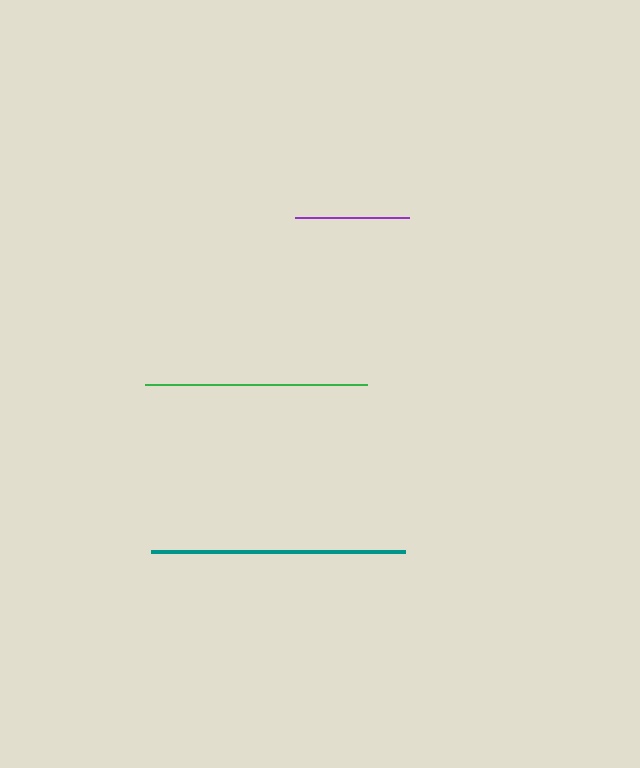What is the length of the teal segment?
The teal segment is approximately 253 pixels long.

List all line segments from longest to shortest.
From longest to shortest: teal, green, purple.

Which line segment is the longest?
The teal line is the longest at approximately 253 pixels.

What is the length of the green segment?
The green segment is approximately 222 pixels long.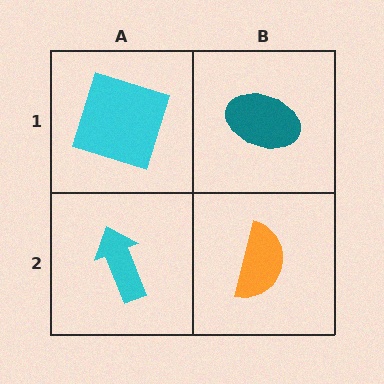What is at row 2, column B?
An orange semicircle.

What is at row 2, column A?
A cyan arrow.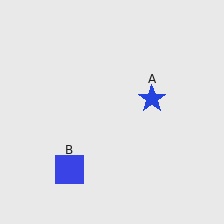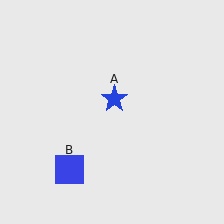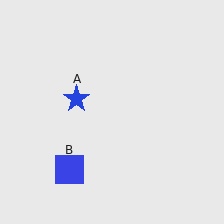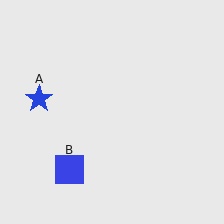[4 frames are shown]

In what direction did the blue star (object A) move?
The blue star (object A) moved left.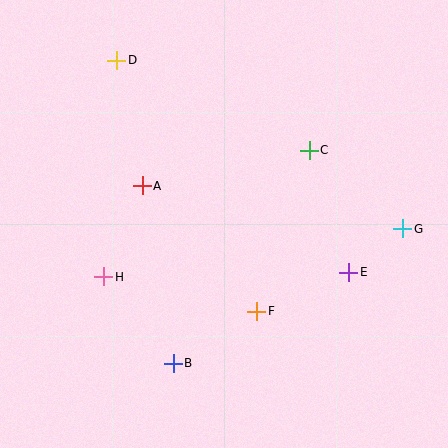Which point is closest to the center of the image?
Point A at (142, 186) is closest to the center.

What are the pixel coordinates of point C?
Point C is at (309, 150).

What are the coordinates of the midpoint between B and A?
The midpoint between B and A is at (158, 275).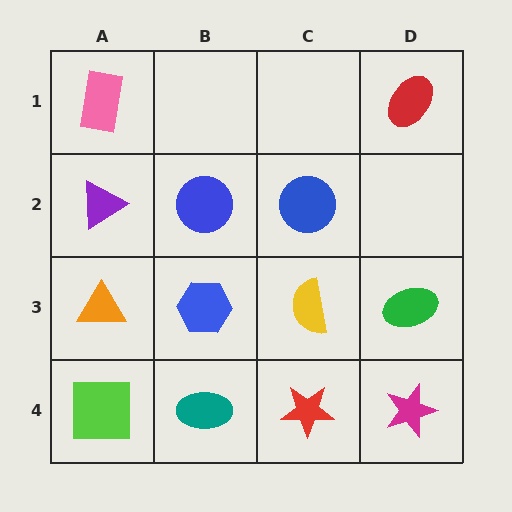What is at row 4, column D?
A magenta star.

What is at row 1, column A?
A pink rectangle.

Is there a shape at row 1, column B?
No, that cell is empty.